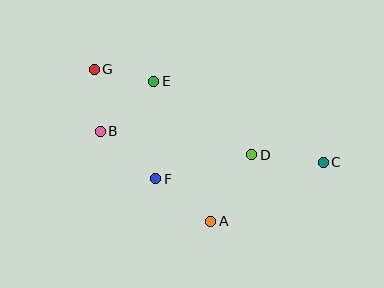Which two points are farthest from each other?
Points C and G are farthest from each other.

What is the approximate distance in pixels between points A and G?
The distance between A and G is approximately 191 pixels.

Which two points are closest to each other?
Points E and G are closest to each other.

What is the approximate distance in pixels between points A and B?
The distance between A and B is approximately 142 pixels.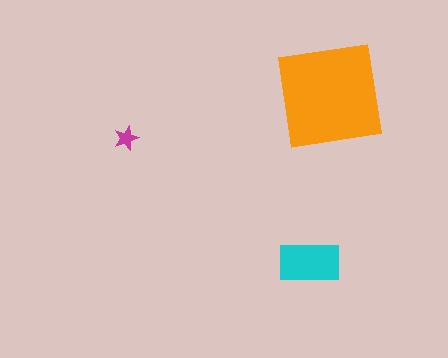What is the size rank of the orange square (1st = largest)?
1st.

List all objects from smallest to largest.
The magenta star, the cyan rectangle, the orange square.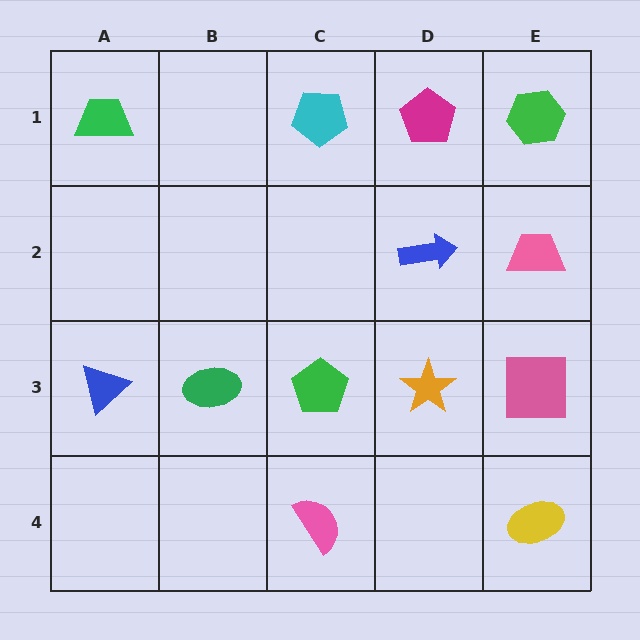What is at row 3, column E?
A pink square.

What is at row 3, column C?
A green pentagon.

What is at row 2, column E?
A pink trapezoid.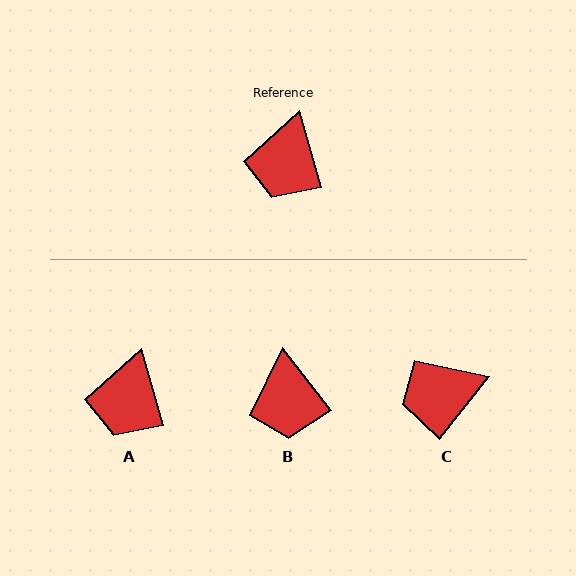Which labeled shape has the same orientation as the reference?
A.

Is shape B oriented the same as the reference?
No, it is off by about 21 degrees.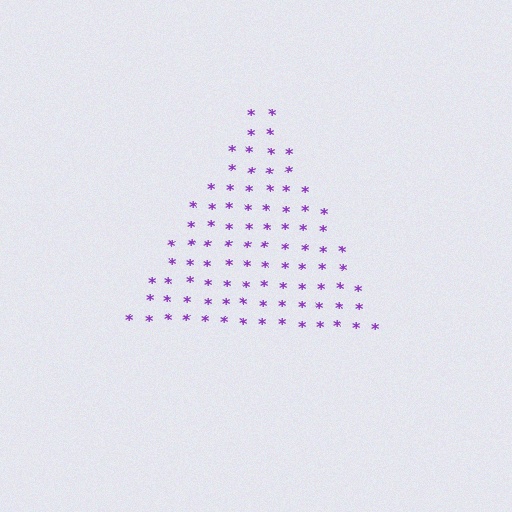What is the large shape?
The large shape is a triangle.